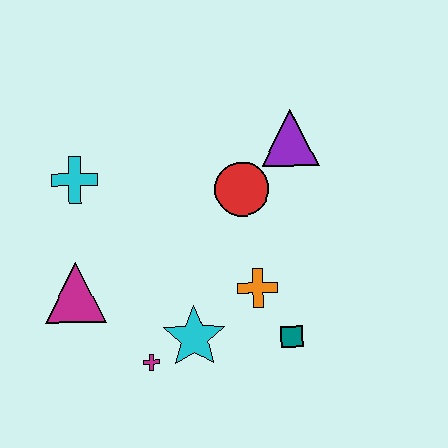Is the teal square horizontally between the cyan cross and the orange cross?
No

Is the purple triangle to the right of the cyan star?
Yes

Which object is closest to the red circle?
The purple triangle is closest to the red circle.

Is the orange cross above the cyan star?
Yes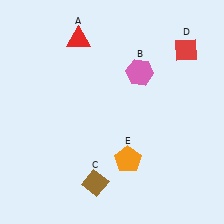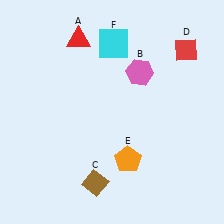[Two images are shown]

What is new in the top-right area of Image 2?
A cyan square (F) was added in the top-right area of Image 2.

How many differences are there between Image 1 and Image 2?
There is 1 difference between the two images.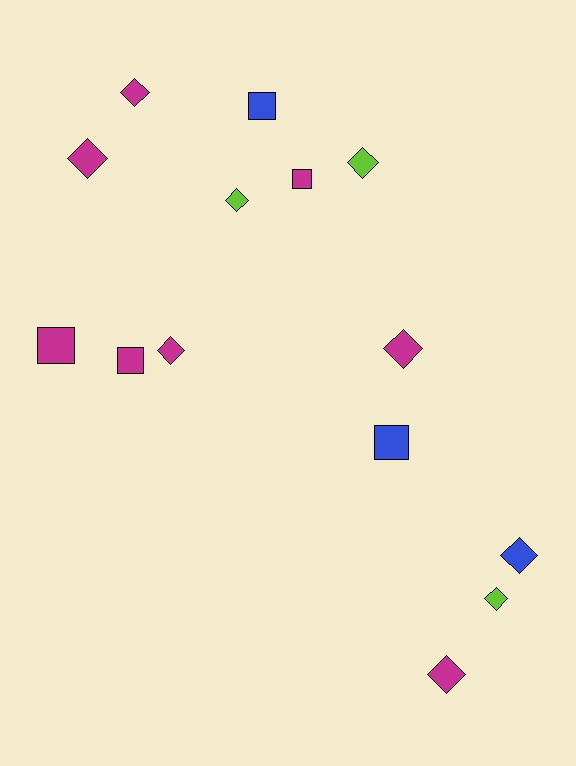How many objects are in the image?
There are 14 objects.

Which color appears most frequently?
Magenta, with 8 objects.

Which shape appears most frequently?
Diamond, with 9 objects.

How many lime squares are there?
There are no lime squares.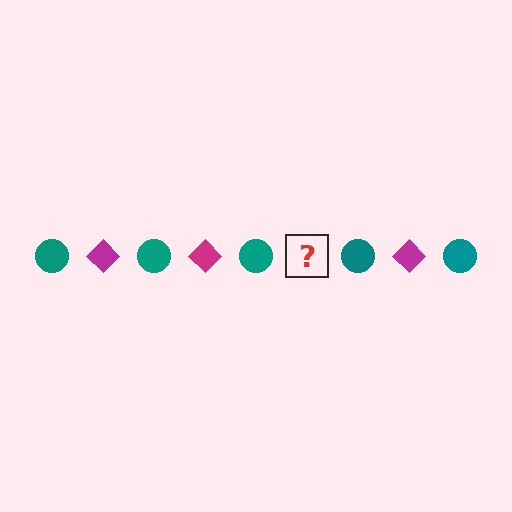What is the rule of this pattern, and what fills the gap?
The rule is that the pattern alternates between teal circle and magenta diamond. The gap should be filled with a magenta diamond.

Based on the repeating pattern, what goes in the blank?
The blank should be a magenta diamond.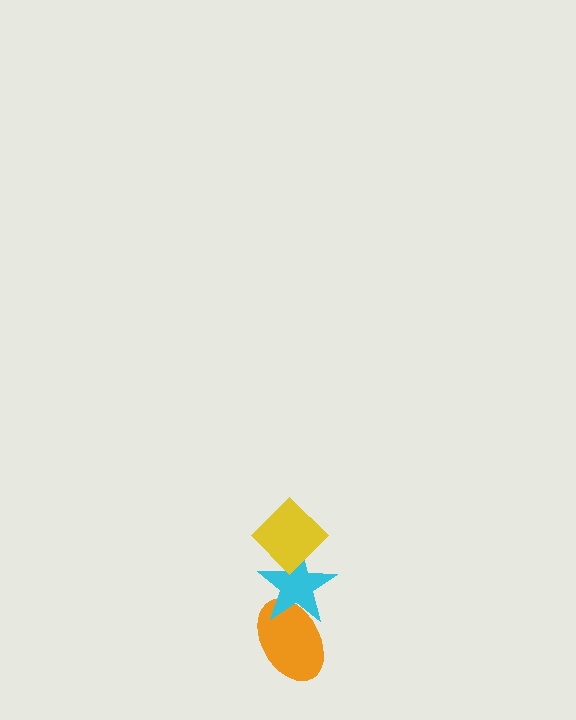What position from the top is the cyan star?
The cyan star is 2nd from the top.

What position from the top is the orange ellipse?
The orange ellipse is 3rd from the top.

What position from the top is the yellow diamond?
The yellow diamond is 1st from the top.